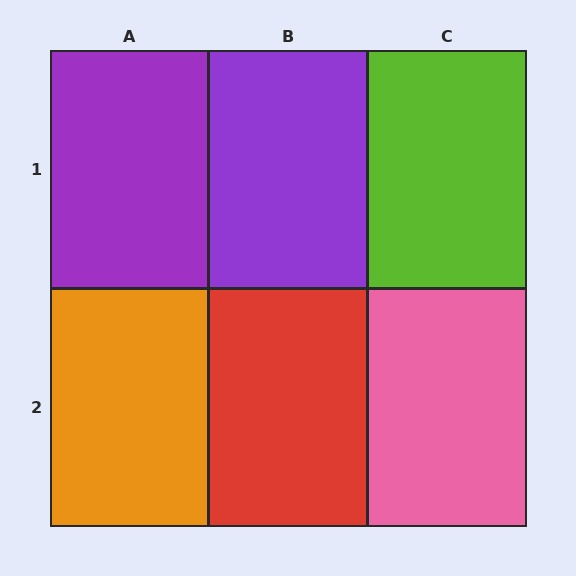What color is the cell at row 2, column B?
Red.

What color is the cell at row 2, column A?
Orange.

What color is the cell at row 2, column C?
Pink.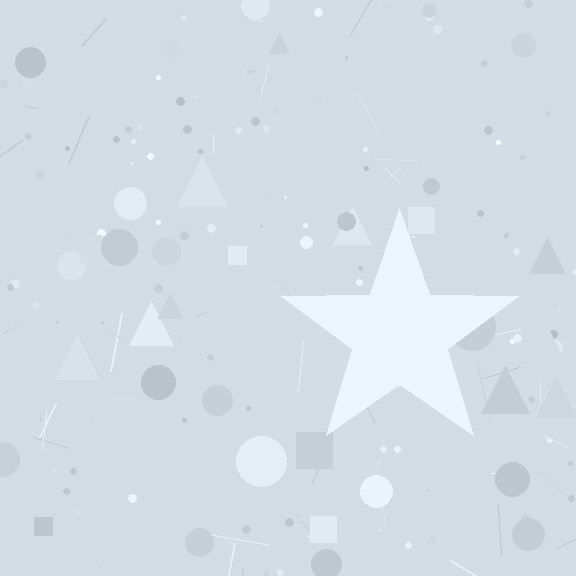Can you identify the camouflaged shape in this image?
The camouflaged shape is a star.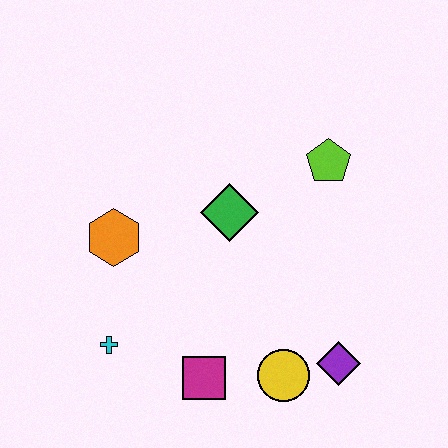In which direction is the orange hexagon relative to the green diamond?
The orange hexagon is to the left of the green diamond.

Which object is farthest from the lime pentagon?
The cyan cross is farthest from the lime pentagon.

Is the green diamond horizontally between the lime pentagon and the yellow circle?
No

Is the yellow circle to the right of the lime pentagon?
No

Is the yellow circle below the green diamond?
Yes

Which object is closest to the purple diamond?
The yellow circle is closest to the purple diamond.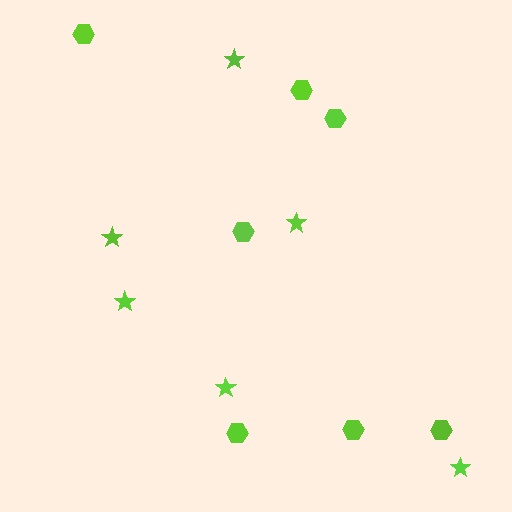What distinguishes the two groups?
There are 2 groups: one group of stars (6) and one group of hexagons (7).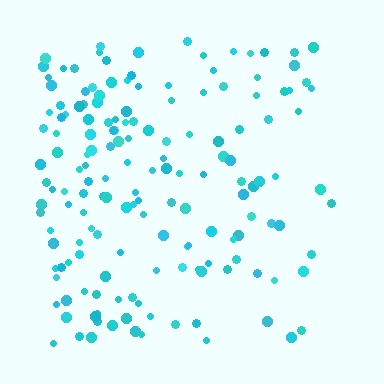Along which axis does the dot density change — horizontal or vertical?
Horizontal.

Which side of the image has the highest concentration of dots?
The left.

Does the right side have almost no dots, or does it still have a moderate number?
Still a moderate number, just noticeably fewer than the left.